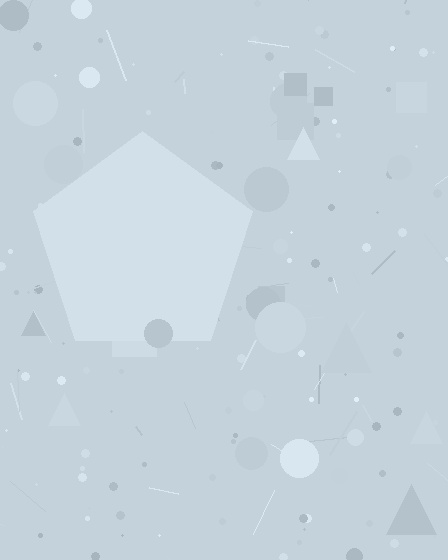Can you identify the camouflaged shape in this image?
The camouflaged shape is a pentagon.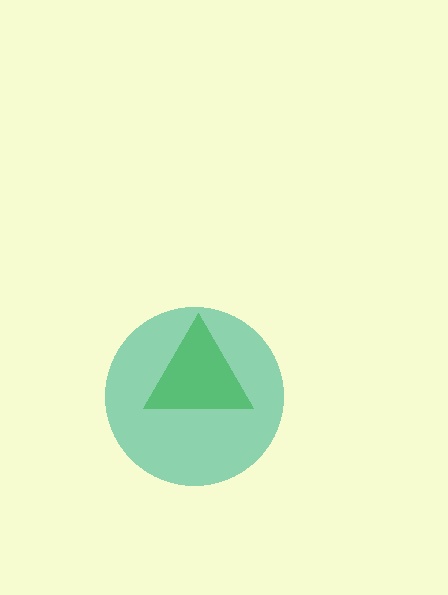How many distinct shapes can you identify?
There are 2 distinct shapes: a lime triangle, a teal circle.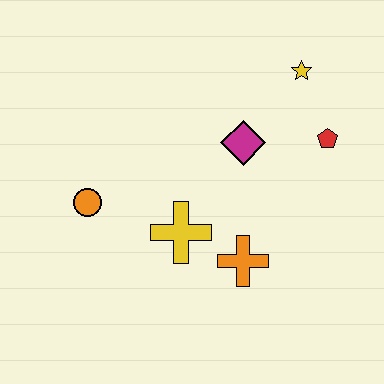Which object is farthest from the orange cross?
The yellow star is farthest from the orange cross.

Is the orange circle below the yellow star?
Yes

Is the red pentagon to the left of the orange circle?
No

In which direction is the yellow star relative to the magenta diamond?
The yellow star is above the magenta diamond.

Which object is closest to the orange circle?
The yellow cross is closest to the orange circle.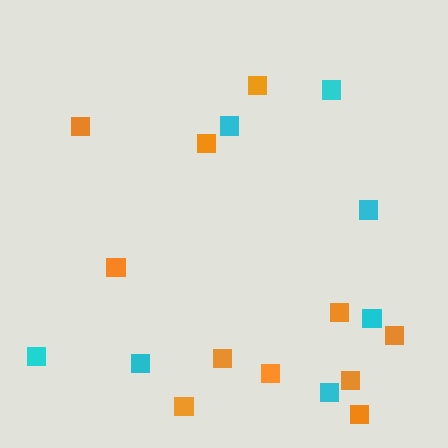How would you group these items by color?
There are 2 groups: one group of orange squares (11) and one group of cyan squares (7).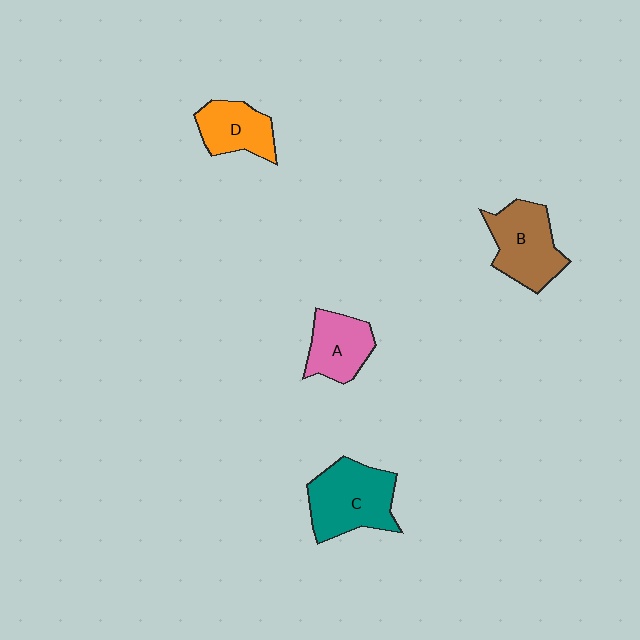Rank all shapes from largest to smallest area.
From largest to smallest: C (teal), B (brown), A (pink), D (orange).